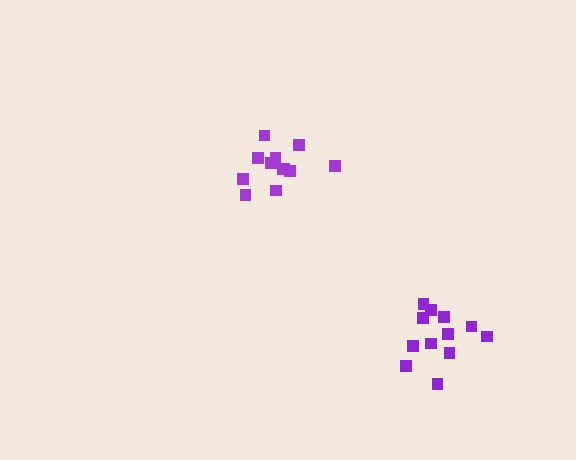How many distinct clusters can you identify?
There are 2 distinct clusters.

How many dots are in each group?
Group 1: 12 dots, Group 2: 12 dots (24 total).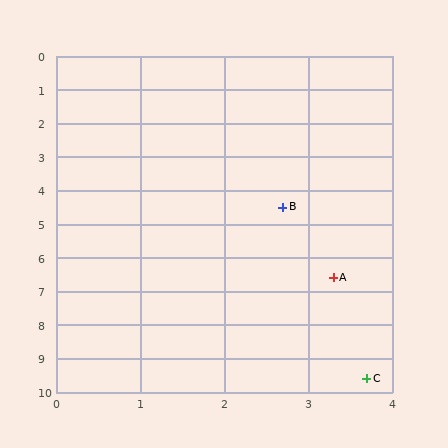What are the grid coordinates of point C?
Point C is at approximately (3.7, 9.6).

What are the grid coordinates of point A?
Point A is at approximately (3.3, 6.6).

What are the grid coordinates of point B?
Point B is at approximately (2.7, 4.5).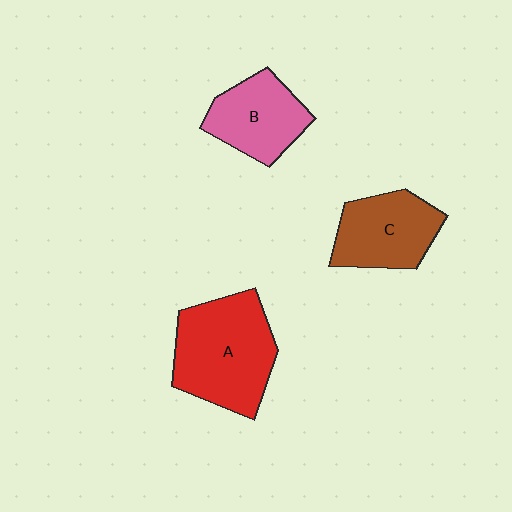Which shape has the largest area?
Shape A (red).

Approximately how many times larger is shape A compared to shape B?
Approximately 1.5 times.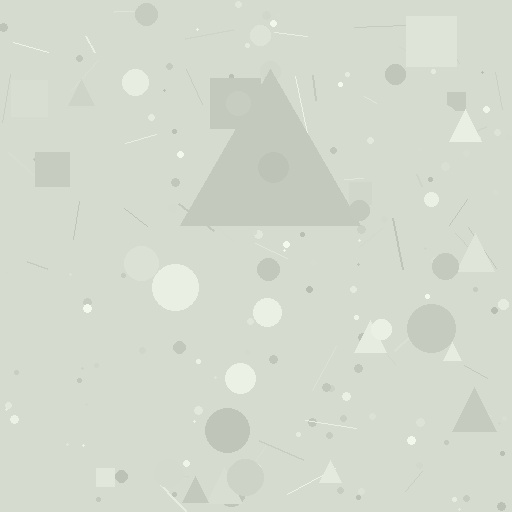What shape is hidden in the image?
A triangle is hidden in the image.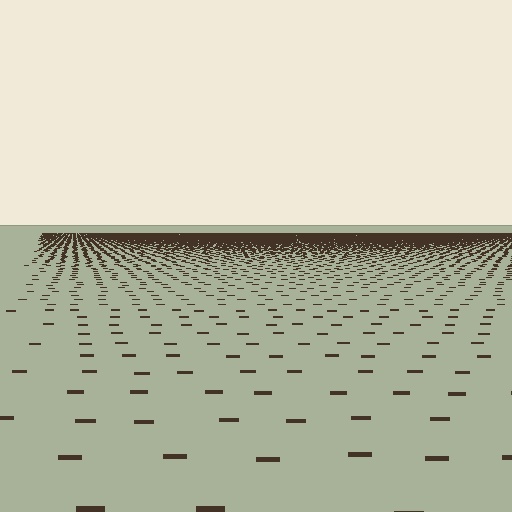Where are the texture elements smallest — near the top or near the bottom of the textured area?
Near the top.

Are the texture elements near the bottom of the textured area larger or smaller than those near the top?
Larger. Near the bottom, elements are closer to the viewer and appear at a bigger on-screen size.